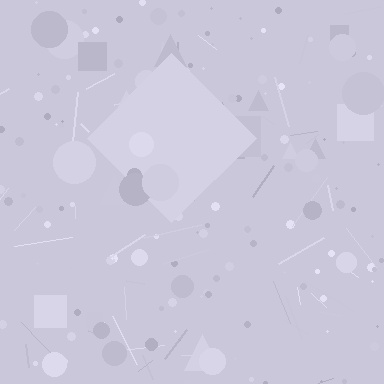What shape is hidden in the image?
A diamond is hidden in the image.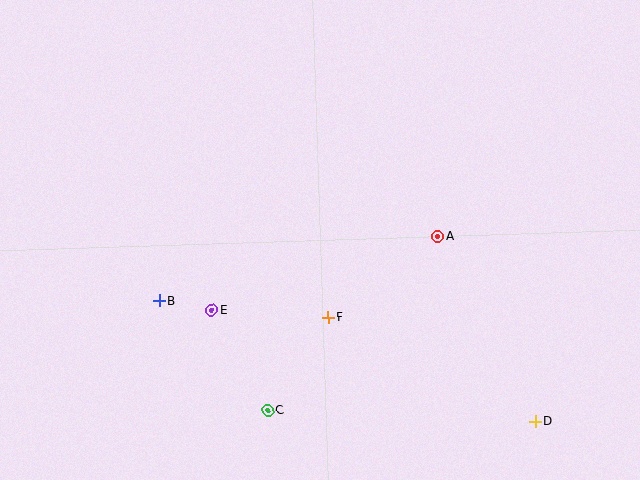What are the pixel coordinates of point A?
Point A is at (438, 236).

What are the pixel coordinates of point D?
Point D is at (535, 421).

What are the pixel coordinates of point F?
Point F is at (328, 318).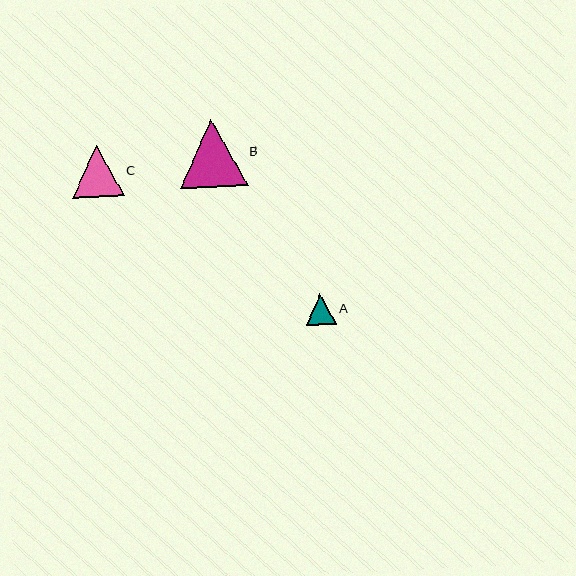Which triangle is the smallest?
Triangle A is the smallest with a size of approximately 30 pixels.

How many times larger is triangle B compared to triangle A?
Triangle B is approximately 2.2 times the size of triangle A.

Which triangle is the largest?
Triangle B is the largest with a size of approximately 68 pixels.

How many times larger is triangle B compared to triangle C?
Triangle B is approximately 1.3 times the size of triangle C.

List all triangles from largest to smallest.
From largest to smallest: B, C, A.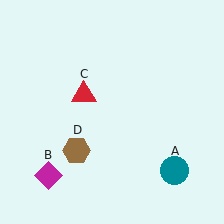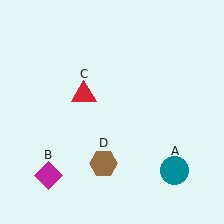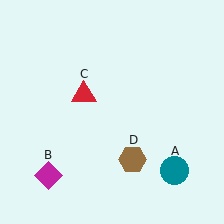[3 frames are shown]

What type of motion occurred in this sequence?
The brown hexagon (object D) rotated counterclockwise around the center of the scene.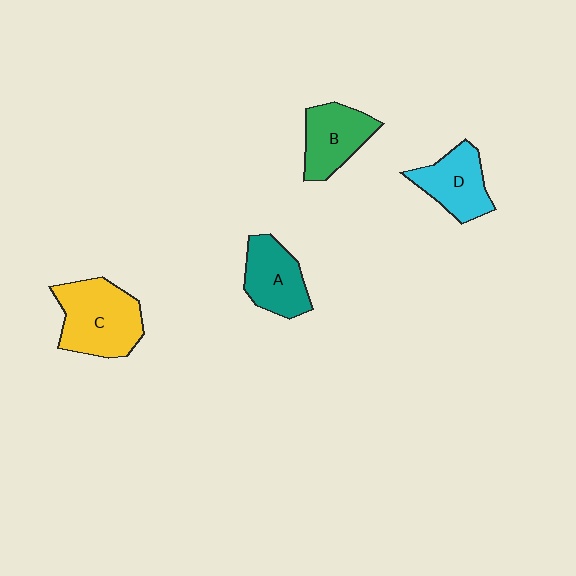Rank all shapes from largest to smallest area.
From largest to smallest: C (yellow), B (green), A (teal), D (cyan).